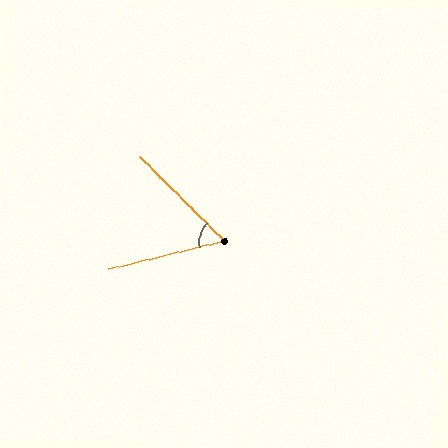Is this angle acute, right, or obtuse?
It is acute.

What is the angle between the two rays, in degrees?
Approximately 58 degrees.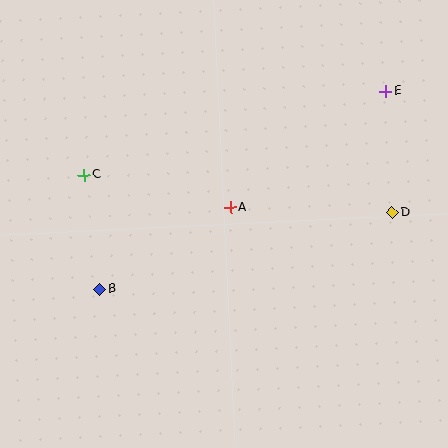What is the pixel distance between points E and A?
The distance between E and A is 194 pixels.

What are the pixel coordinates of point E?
Point E is at (386, 91).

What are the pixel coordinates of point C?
Point C is at (84, 175).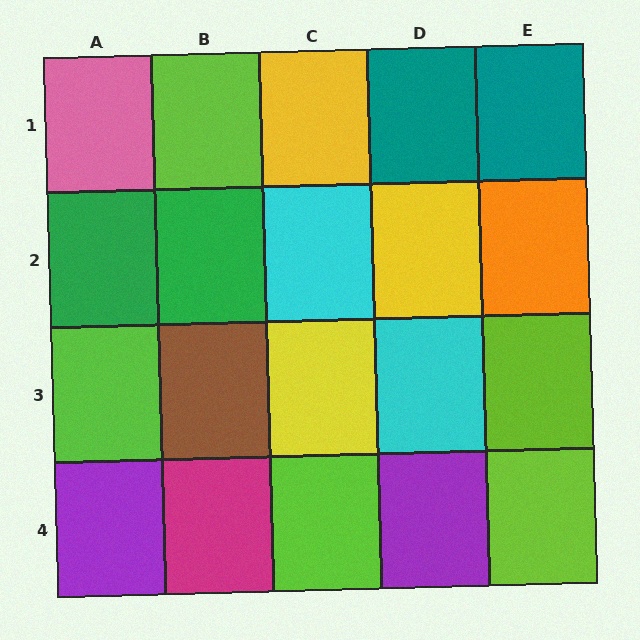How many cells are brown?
1 cell is brown.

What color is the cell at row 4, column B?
Magenta.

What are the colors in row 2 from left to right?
Green, green, cyan, yellow, orange.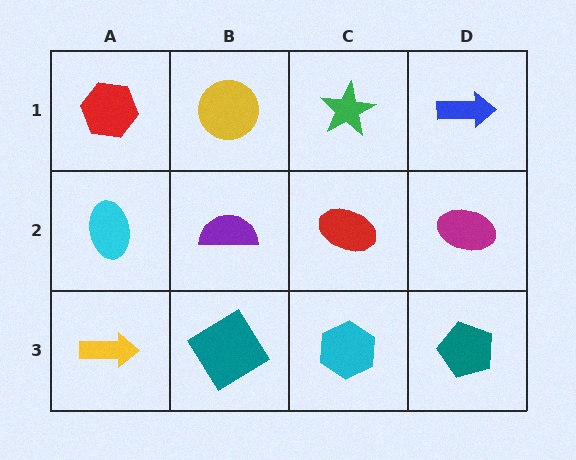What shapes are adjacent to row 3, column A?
A cyan ellipse (row 2, column A), a teal diamond (row 3, column B).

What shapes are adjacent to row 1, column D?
A magenta ellipse (row 2, column D), a green star (row 1, column C).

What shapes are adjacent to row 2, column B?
A yellow circle (row 1, column B), a teal diamond (row 3, column B), a cyan ellipse (row 2, column A), a red ellipse (row 2, column C).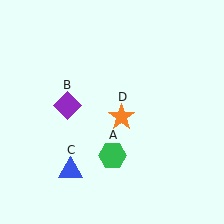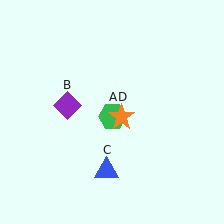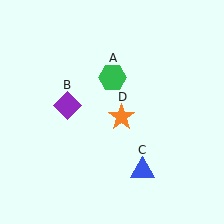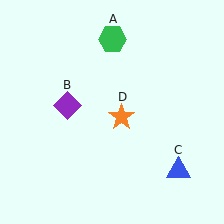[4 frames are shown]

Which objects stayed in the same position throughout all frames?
Purple diamond (object B) and orange star (object D) remained stationary.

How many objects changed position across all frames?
2 objects changed position: green hexagon (object A), blue triangle (object C).